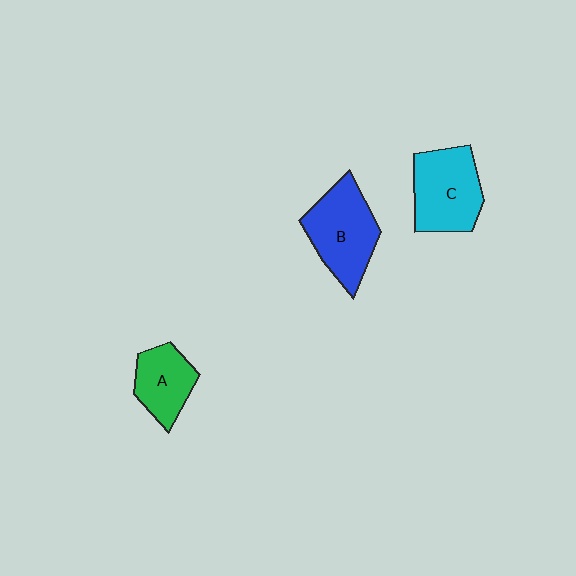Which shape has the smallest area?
Shape A (green).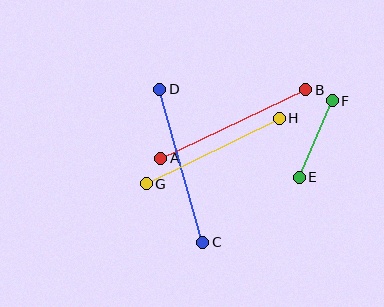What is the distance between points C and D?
The distance is approximately 159 pixels.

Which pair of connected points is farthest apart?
Points A and B are farthest apart.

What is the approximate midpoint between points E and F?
The midpoint is at approximately (316, 139) pixels.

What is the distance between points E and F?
The distance is approximately 83 pixels.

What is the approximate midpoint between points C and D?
The midpoint is at approximately (181, 166) pixels.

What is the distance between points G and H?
The distance is approximately 148 pixels.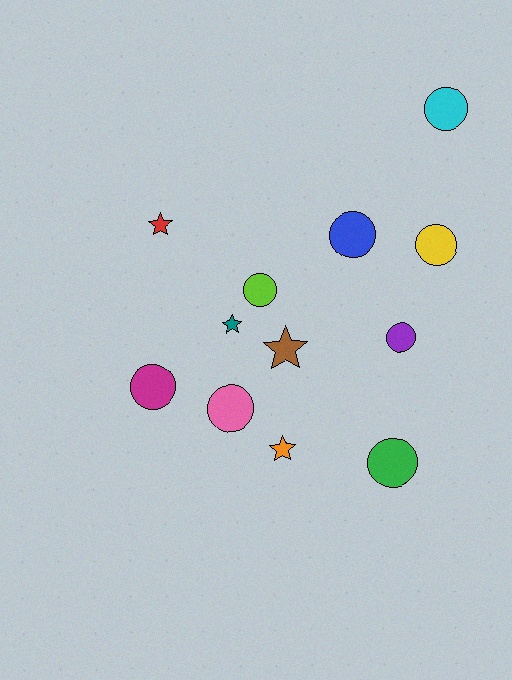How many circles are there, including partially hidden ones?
There are 8 circles.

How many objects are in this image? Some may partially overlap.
There are 12 objects.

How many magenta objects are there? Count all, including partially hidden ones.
There is 1 magenta object.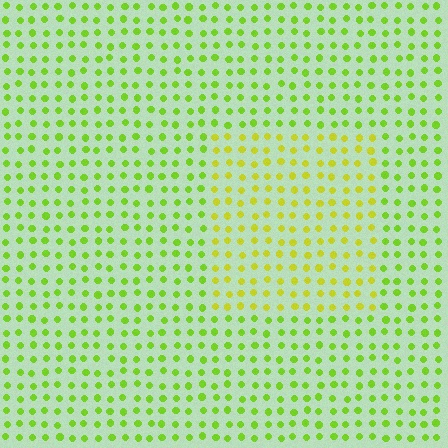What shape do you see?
I see a rectangle.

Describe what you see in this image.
The image is filled with small lime elements in a uniform arrangement. A rectangle-shaped region is visible where the elements are tinted to a slightly different hue, forming a subtle color boundary.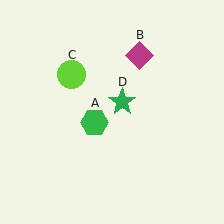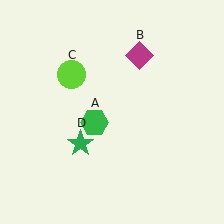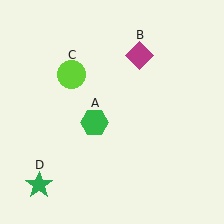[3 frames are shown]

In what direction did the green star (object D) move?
The green star (object D) moved down and to the left.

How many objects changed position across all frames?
1 object changed position: green star (object D).